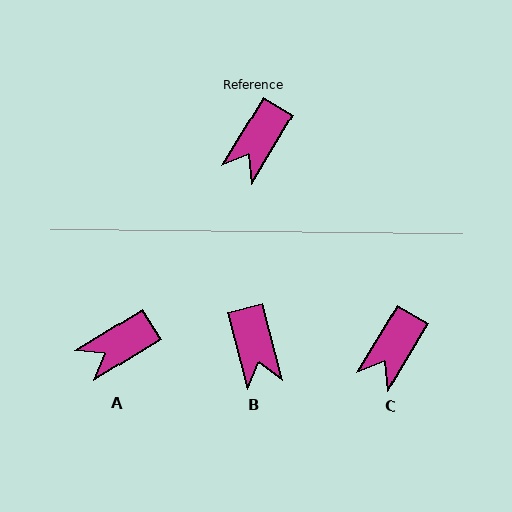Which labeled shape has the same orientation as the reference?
C.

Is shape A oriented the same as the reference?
No, it is off by about 27 degrees.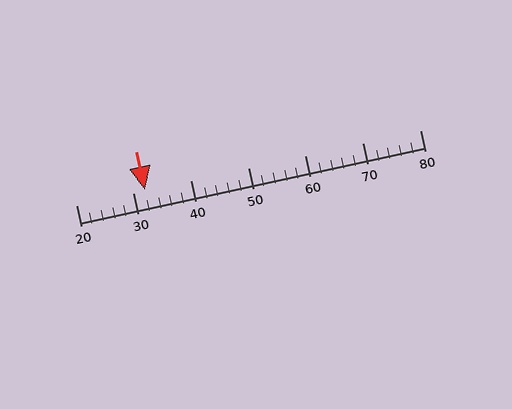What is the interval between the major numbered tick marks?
The major tick marks are spaced 10 units apart.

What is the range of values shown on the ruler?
The ruler shows values from 20 to 80.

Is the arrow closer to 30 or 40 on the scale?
The arrow is closer to 30.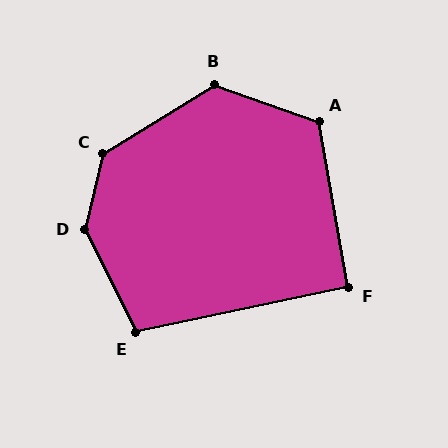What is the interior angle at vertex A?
Approximately 120 degrees (obtuse).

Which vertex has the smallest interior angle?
F, at approximately 92 degrees.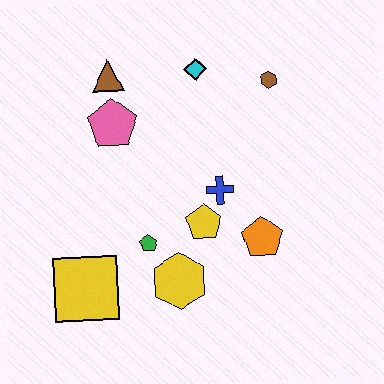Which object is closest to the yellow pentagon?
The blue cross is closest to the yellow pentagon.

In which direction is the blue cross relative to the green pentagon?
The blue cross is to the right of the green pentagon.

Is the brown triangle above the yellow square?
Yes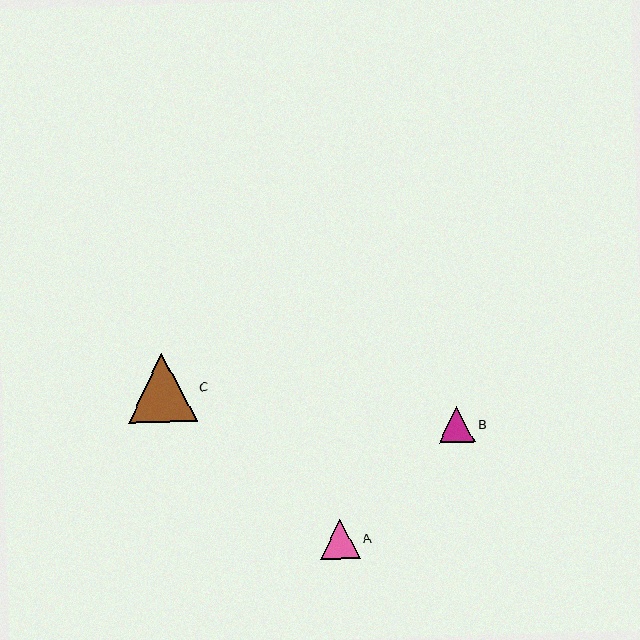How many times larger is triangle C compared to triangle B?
Triangle C is approximately 1.9 times the size of triangle B.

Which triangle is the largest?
Triangle C is the largest with a size of approximately 69 pixels.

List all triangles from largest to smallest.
From largest to smallest: C, A, B.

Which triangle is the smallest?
Triangle B is the smallest with a size of approximately 37 pixels.